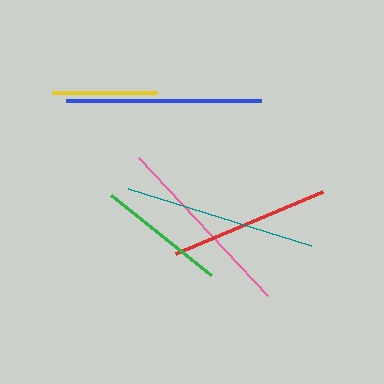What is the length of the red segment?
The red segment is approximately 160 pixels long.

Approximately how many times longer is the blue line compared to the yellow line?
The blue line is approximately 1.9 times the length of the yellow line.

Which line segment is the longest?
The blue line is the longest at approximately 195 pixels.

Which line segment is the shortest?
The yellow line is the shortest at approximately 104 pixels.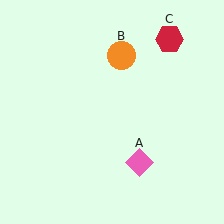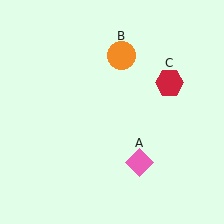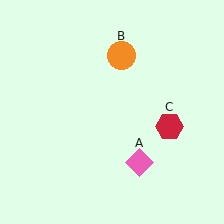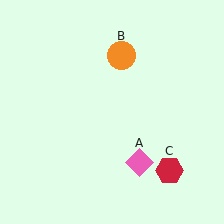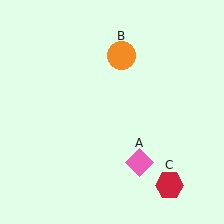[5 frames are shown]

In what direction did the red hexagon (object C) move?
The red hexagon (object C) moved down.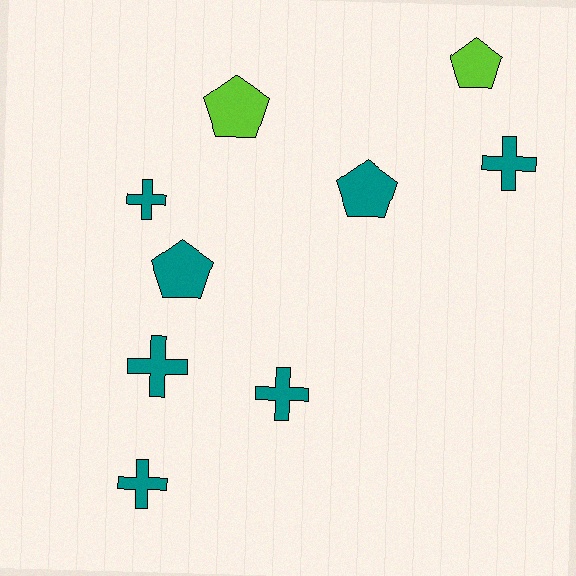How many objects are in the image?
There are 9 objects.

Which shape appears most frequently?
Cross, with 5 objects.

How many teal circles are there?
There are no teal circles.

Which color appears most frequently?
Teal, with 7 objects.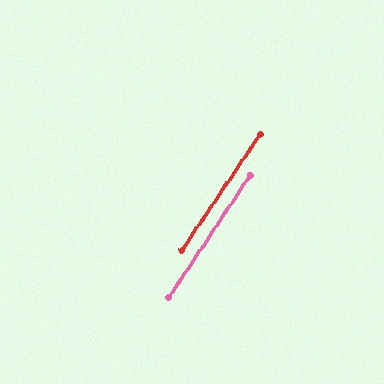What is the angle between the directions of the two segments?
Approximately 1 degree.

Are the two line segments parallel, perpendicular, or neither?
Parallel — their directions differ by only 1.0°.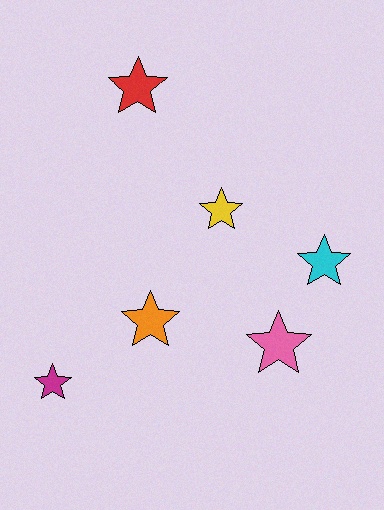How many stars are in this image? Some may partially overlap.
There are 6 stars.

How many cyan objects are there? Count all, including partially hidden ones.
There is 1 cyan object.